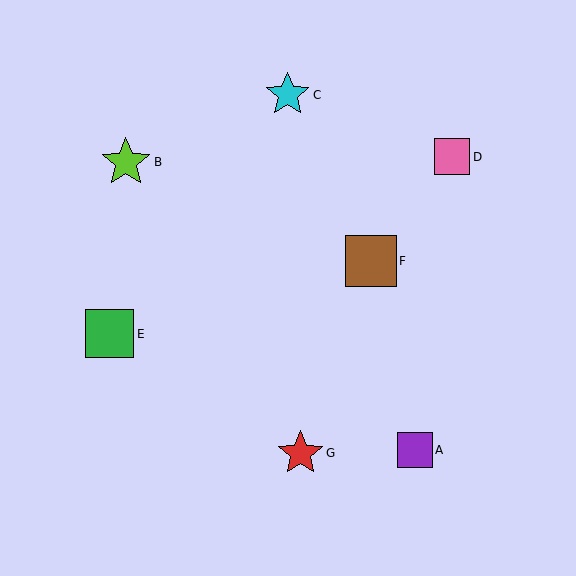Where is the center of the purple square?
The center of the purple square is at (415, 450).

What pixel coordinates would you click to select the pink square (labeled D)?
Click at (452, 157) to select the pink square D.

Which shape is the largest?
The brown square (labeled F) is the largest.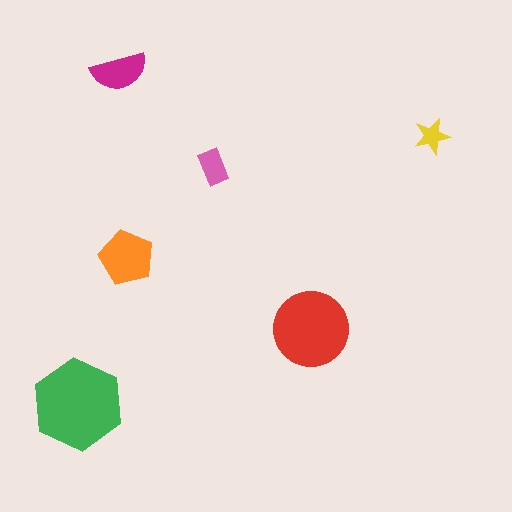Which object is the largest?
The green hexagon.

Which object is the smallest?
The yellow star.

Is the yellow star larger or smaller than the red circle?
Smaller.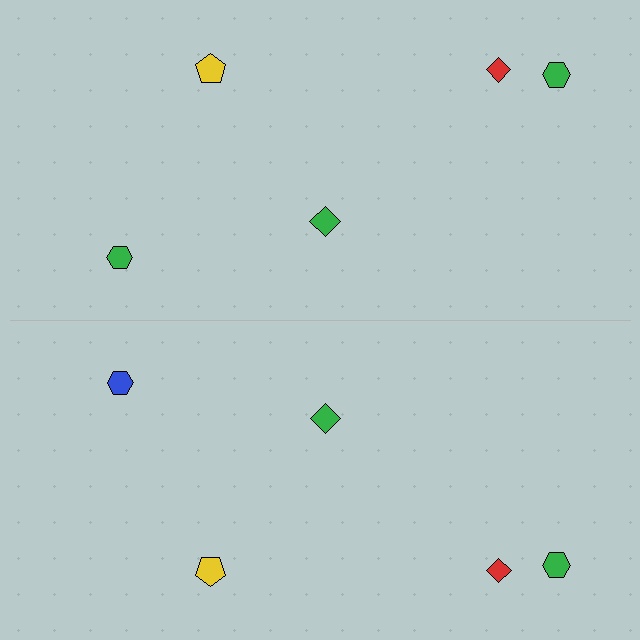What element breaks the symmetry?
The blue hexagon on the bottom side breaks the symmetry — its mirror counterpart is green.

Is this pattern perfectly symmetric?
No, the pattern is not perfectly symmetric. The blue hexagon on the bottom side breaks the symmetry — its mirror counterpart is green.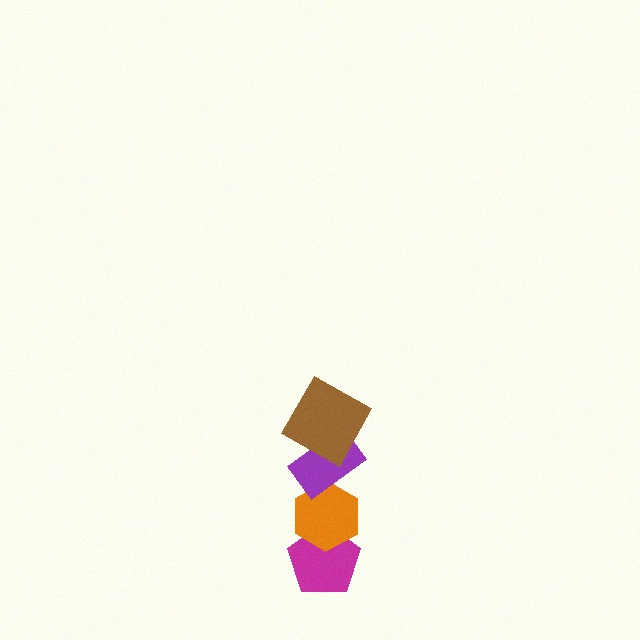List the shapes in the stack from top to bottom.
From top to bottom: the brown square, the purple rectangle, the orange hexagon, the magenta pentagon.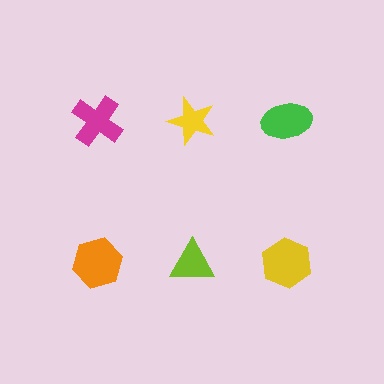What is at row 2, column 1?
An orange hexagon.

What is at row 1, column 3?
A green ellipse.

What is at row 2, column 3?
A yellow hexagon.